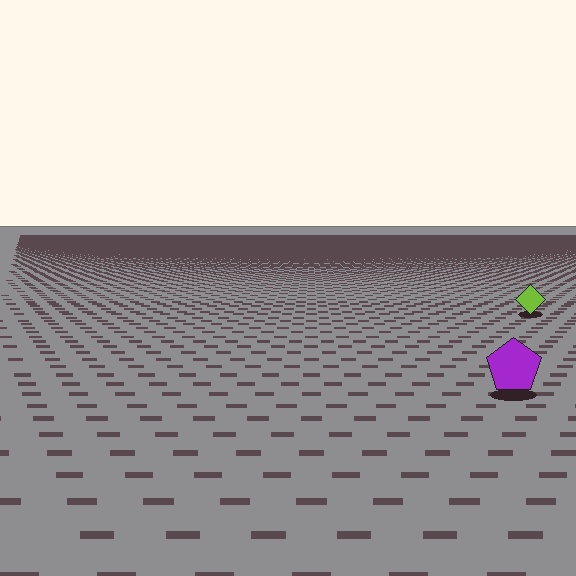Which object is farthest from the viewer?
The lime diamond is farthest from the viewer. It appears smaller and the ground texture around it is denser.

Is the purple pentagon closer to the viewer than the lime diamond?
Yes. The purple pentagon is closer — you can tell from the texture gradient: the ground texture is coarser near it.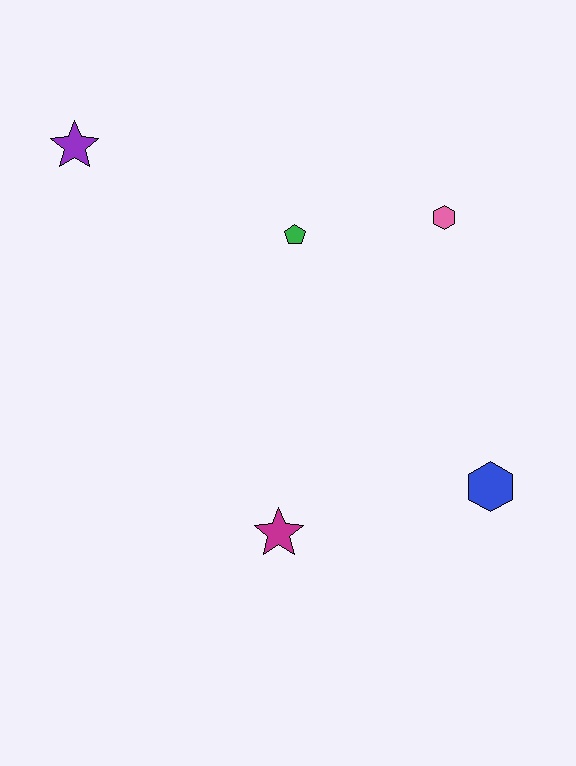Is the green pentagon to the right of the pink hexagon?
No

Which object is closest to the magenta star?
The blue hexagon is closest to the magenta star.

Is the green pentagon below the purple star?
Yes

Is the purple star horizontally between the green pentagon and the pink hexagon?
No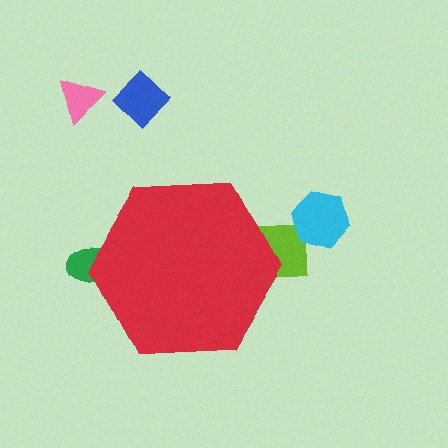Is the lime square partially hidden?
Yes, the lime square is partially hidden behind the red hexagon.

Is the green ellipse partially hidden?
Yes, the green ellipse is partially hidden behind the red hexagon.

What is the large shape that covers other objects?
A red hexagon.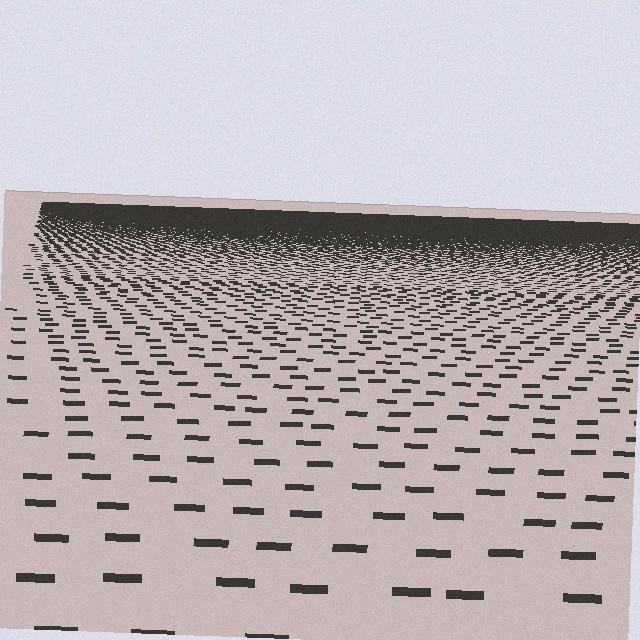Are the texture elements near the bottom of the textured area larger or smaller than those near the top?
Larger. Near the bottom, elements are closer to the viewer and appear at a bigger on-screen size.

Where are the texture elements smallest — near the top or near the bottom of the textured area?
Near the top.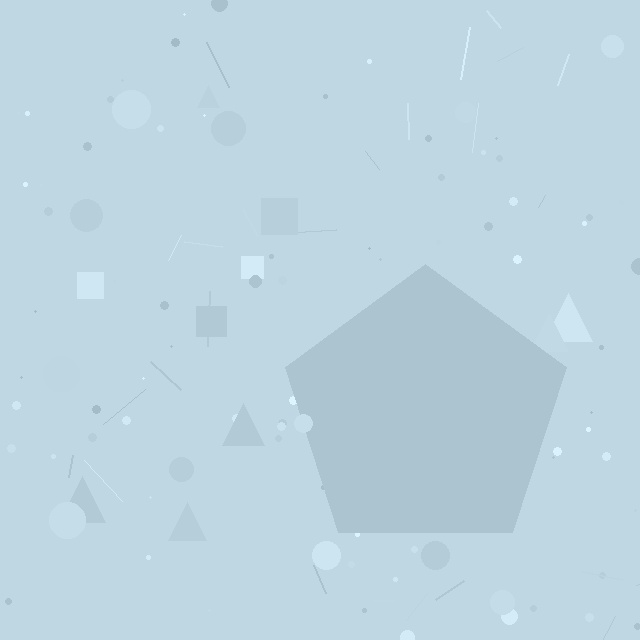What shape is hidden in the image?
A pentagon is hidden in the image.